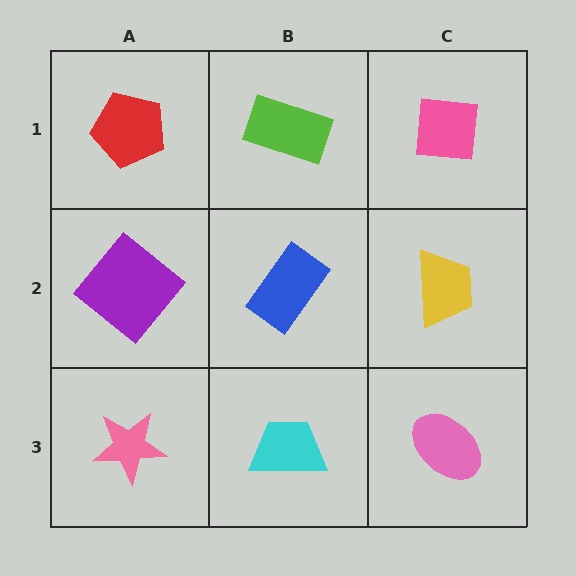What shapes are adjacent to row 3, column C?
A yellow trapezoid (row 2, column C), a cyan trapezoid (row 3, column B).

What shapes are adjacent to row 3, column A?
A purple diamond (row 2, column A), a cyan trapezoid (row 3, column B).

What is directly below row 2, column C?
A pink ellipse.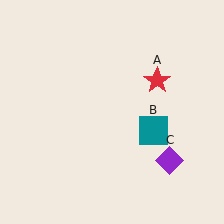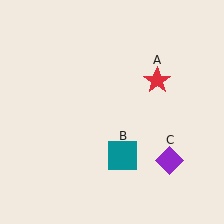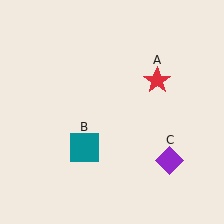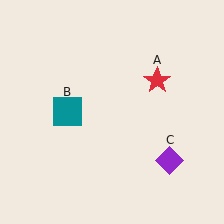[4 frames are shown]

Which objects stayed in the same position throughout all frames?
Red star (object A) and purple diamond (object C) remained stationary.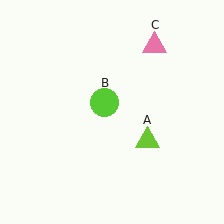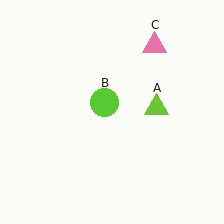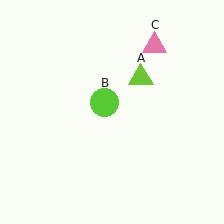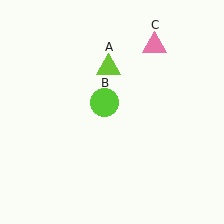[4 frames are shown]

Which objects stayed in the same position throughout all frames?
Lime circle (object B) and pink triangle (object C) remained stationary.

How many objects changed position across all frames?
1 object changed position: lime triangle (object A).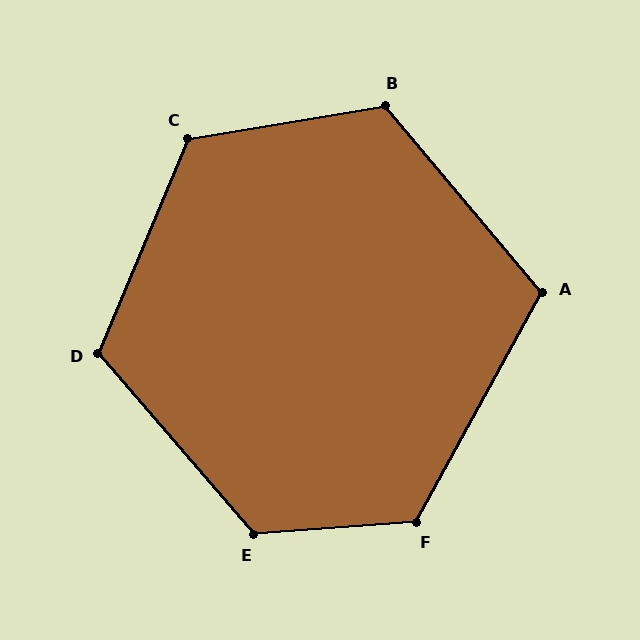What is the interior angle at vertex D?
Approximately 117 degrees (obtuse).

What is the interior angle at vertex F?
Approximately 123 degrees (obtuse).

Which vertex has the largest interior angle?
E, at approximately 127 degrees.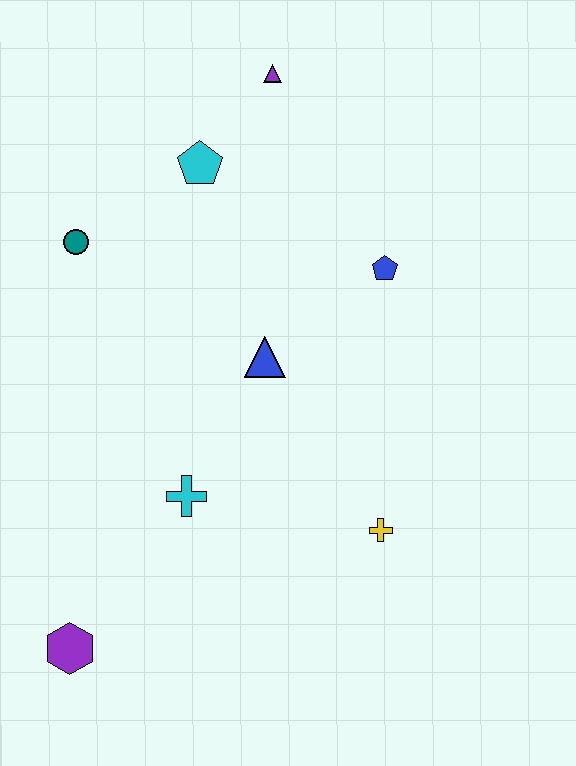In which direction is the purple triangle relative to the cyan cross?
The purple triangle is above the cyan cross.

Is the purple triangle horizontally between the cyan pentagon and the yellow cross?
Yes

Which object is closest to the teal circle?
The cyan pentagon is closest to the teal circle.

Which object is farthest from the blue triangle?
The purple hexagon is farthest from the blue triangle.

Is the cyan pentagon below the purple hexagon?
No